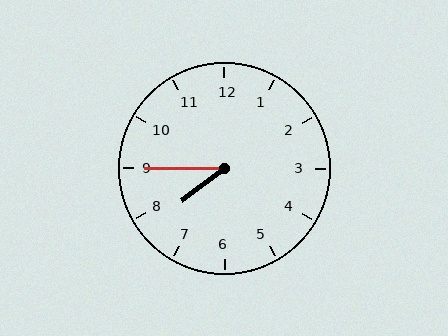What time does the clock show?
7:45.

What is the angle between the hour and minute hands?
Approximately 38 degrees.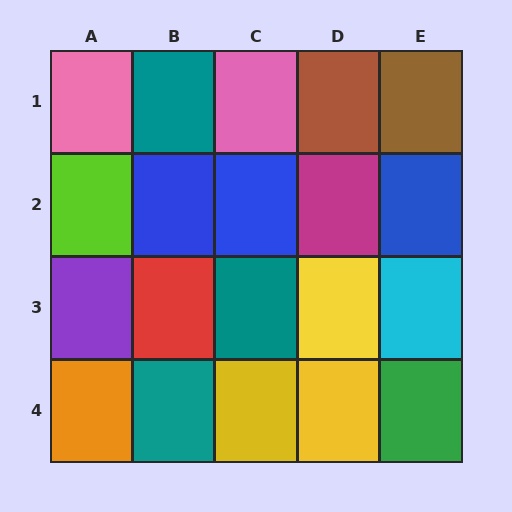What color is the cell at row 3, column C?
Teal.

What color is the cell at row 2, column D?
Magenta.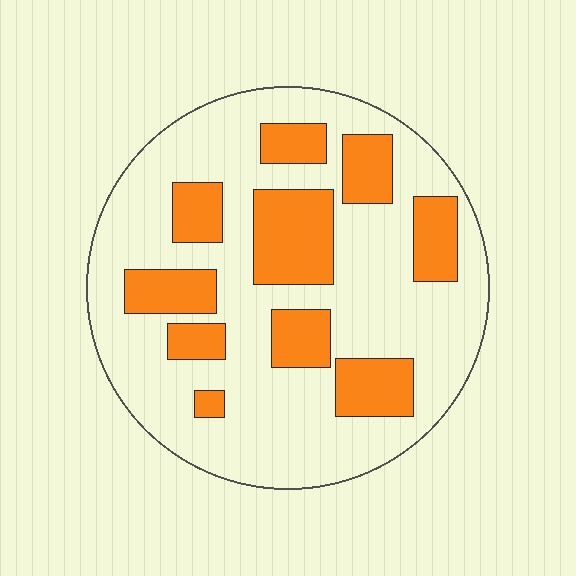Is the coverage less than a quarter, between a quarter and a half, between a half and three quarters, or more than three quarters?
Between a quarter and a half.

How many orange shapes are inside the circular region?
10.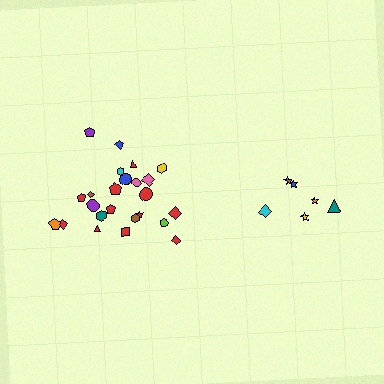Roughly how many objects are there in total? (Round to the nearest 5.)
Roughly 30 objects in total.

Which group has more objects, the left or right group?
The left group.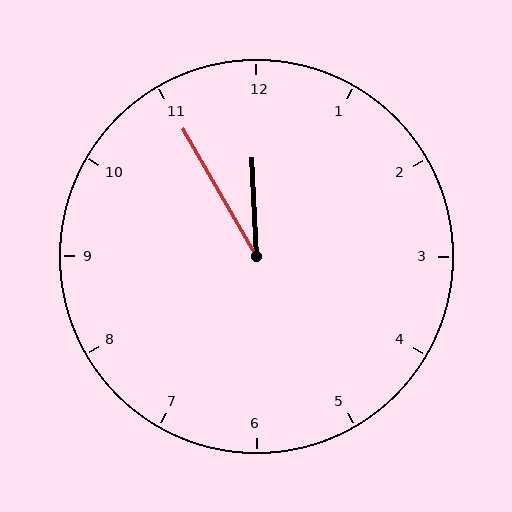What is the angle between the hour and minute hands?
Approximately 28 degrees.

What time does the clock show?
11:55.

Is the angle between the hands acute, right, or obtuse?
It is acute.